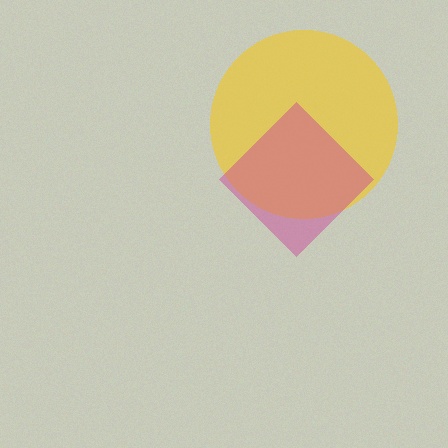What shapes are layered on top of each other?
The layered shapes are: a yellow circle, a magenta diamond.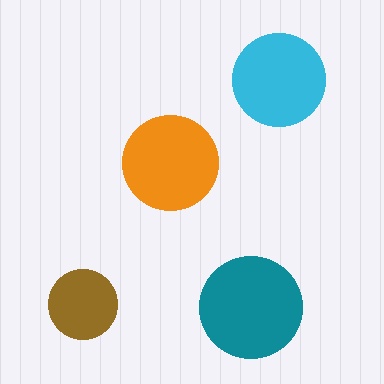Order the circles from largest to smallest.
the teal one, the orange one, the cyan one, the brown one.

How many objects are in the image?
There are 4 objects in the image.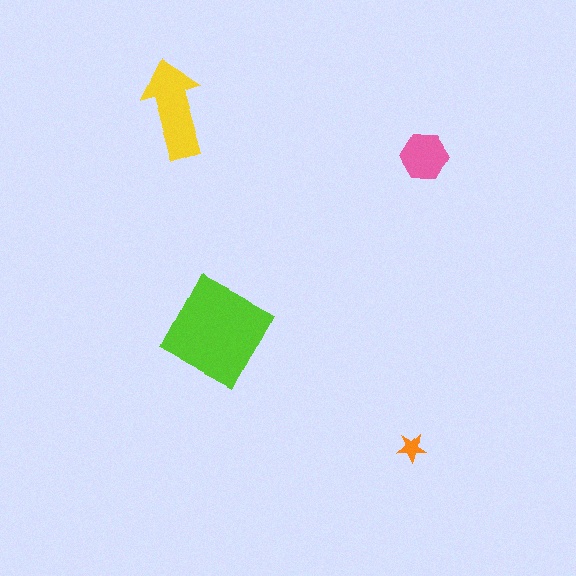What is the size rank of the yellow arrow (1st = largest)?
2nd.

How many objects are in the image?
There are 4 objects in the image.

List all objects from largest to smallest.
The lime square, the yellow arrow, the pink hexagon, the orange star.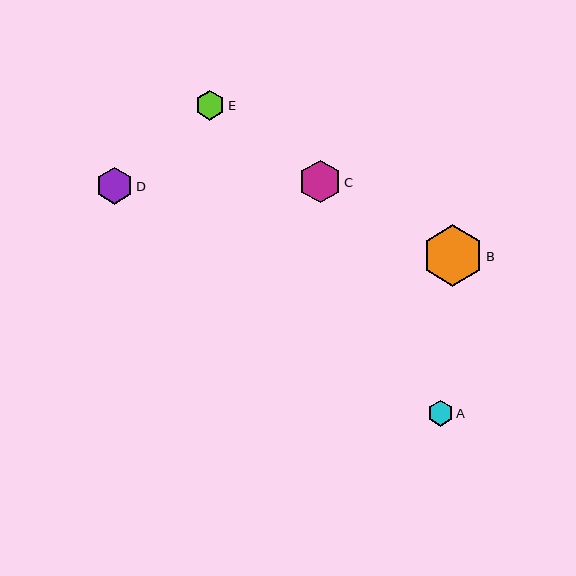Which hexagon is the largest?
Hexagon B is the largest with a size of approximately 61 pixels.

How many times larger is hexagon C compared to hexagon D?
Hexagon C is approximately 1.2 times the size of hexagon D.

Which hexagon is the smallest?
Hexagon A is the smallest with a size of approximately 26 pixels.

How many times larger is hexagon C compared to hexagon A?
Hexagon C is approximately 1.7 times the size of hexagon A.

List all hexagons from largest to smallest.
From largest to smallest: B, C, D, E, A.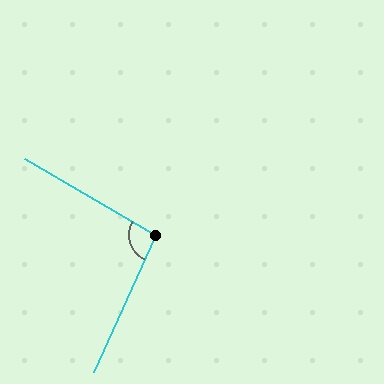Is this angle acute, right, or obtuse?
It is obtuse.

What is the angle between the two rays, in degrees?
Approximately 96 degrees.